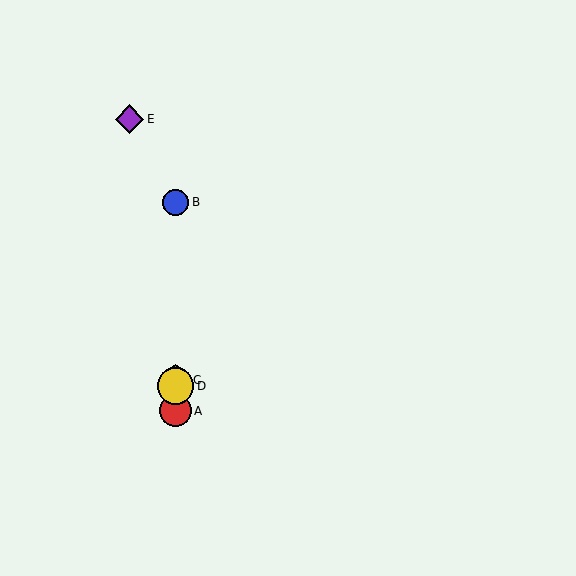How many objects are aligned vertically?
4 objects (A, B, C, D) are aligned vertically.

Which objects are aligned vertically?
Objects A, B, C, D are aligned vertically.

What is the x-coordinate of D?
Object D is at x≈175.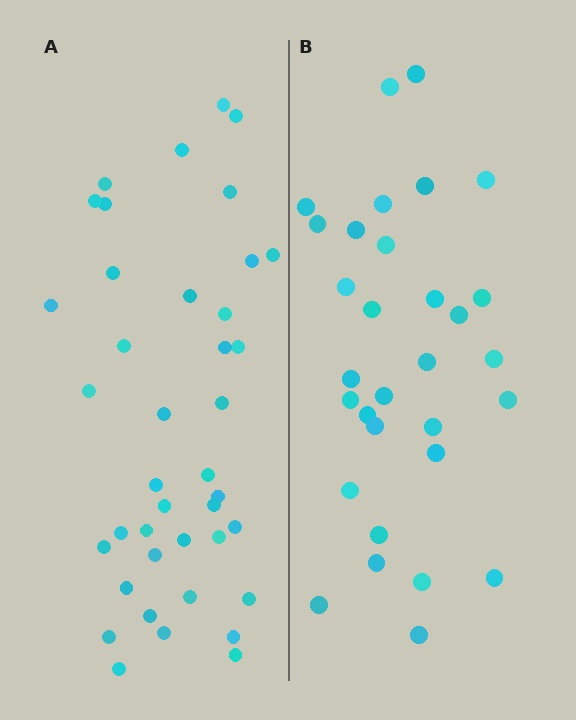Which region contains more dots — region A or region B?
Region A (the left region) has more dots.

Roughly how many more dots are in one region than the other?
Region A has roughly 8 or so more dots than region B.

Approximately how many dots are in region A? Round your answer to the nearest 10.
About 40 dots.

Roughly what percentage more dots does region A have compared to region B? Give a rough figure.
About 30% more.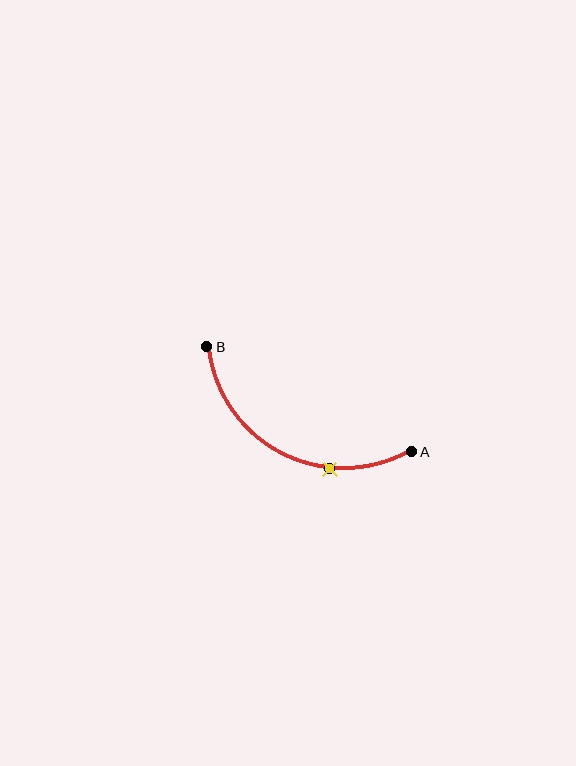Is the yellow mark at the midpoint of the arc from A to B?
No. The yellow mark lies on the arc but is closer to endpoint A. The arc midpoint would be at the point on the curve equidistant along the arc from both A and B.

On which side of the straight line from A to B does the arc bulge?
The arc bulges below the straight line connecting A and B.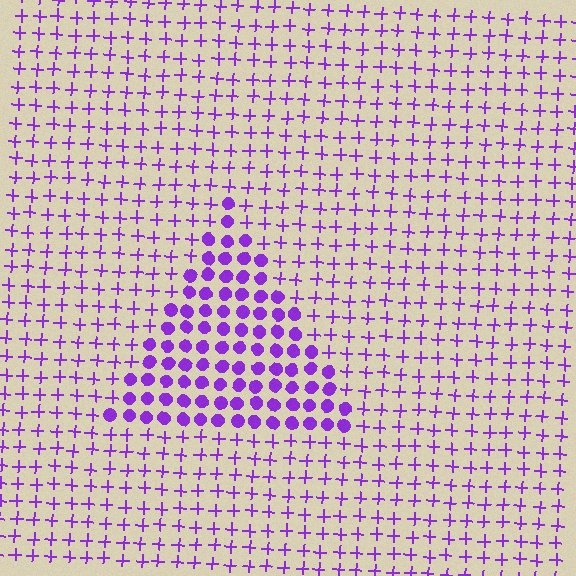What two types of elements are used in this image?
The image uses circles inside the triangle region and plus signs outside it.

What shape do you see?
I see a triangle.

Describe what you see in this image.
The image is filled with small purple elements arranged in a uniform grid. A triangle-shaped region contains circles, while the surrounding area contains plus signs. The boundary is defined purely by the change in element shape.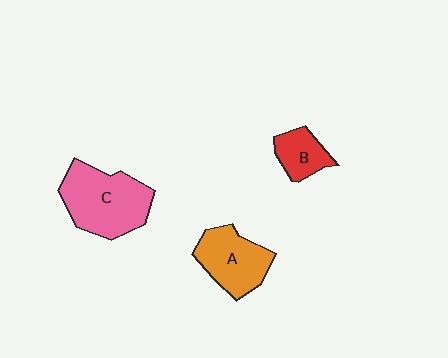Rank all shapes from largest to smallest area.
From largest to smallest: C (pink), A (orange), B (red).